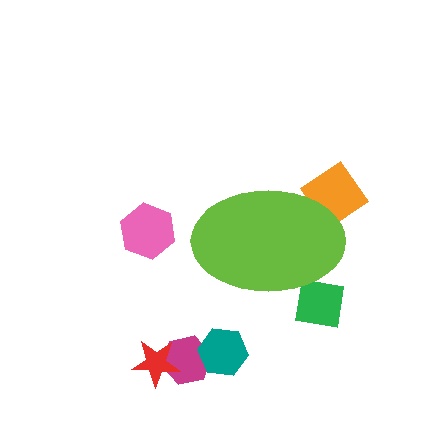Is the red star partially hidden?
No, the red star is fully visible.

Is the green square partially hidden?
Yes, the green square is partially hidden behind the lime ellipse.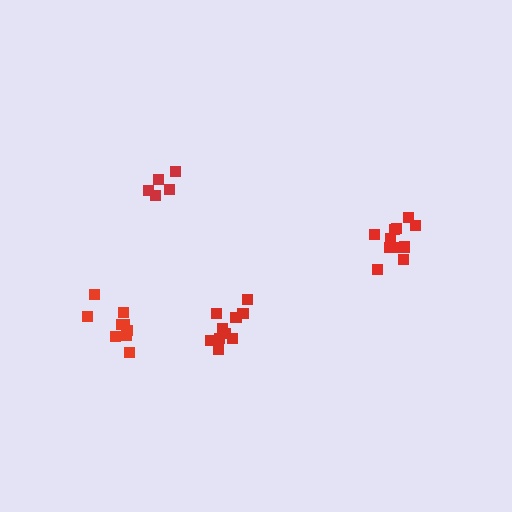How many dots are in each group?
Group 1: 9 dots, Group 2: 10 dots, Group 3: 5 dots, Group 4: 11 dots (35 total).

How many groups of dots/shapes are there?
There are 4 groups.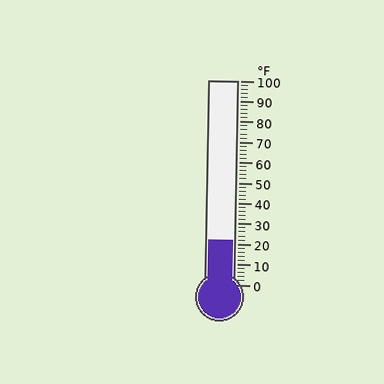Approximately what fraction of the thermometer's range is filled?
The thermometer is filled to approximately 20% of its range.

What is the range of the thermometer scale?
The thermometer scale ranges from 0°F to 100°F.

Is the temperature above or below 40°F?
The temperature is below 40°F.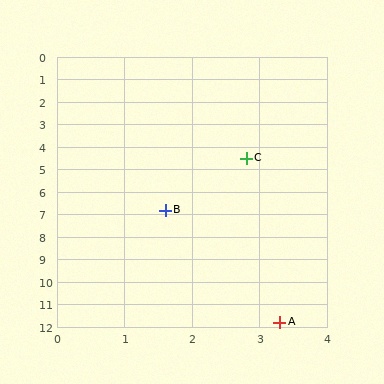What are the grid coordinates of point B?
Point B is at approximately (1.6, 6.8).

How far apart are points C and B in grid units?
Points C and B are about 2.6 grid units apart.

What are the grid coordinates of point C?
Point C is at approximately (2.8, 4.5).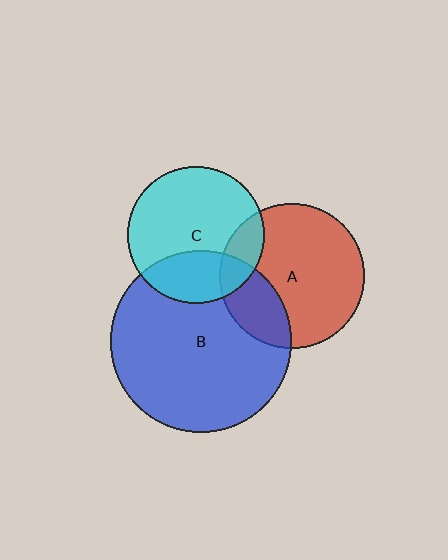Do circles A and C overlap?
Yes.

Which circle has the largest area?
Circle B (blue).